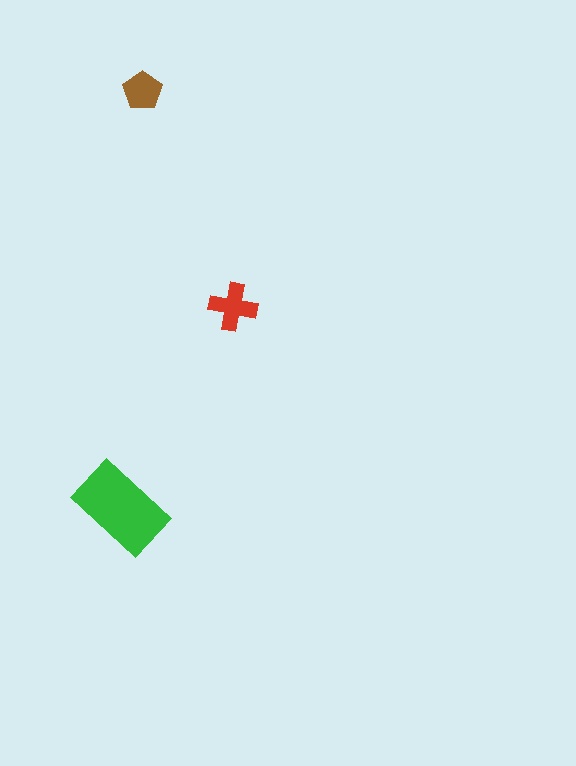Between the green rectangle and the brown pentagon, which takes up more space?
The green rectangle.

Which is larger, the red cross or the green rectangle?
The green rectangle.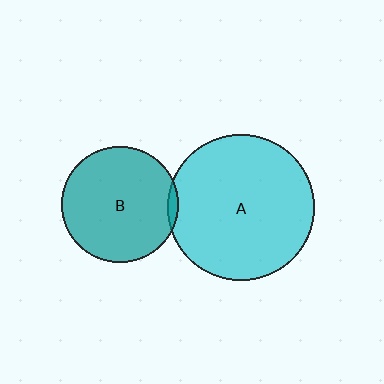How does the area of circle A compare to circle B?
Approximately 1.6 times.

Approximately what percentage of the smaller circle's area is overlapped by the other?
Approximately 5%.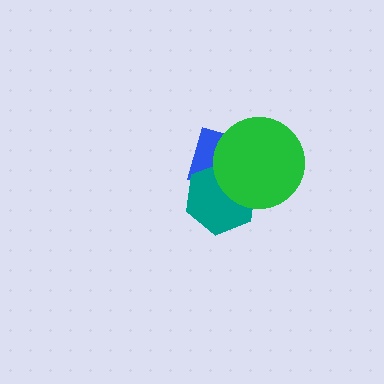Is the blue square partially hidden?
Yes, it is partially covered by another shape.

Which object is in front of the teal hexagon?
The green circle is in front of the teal hexagon.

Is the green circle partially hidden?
No, no other shape covers it.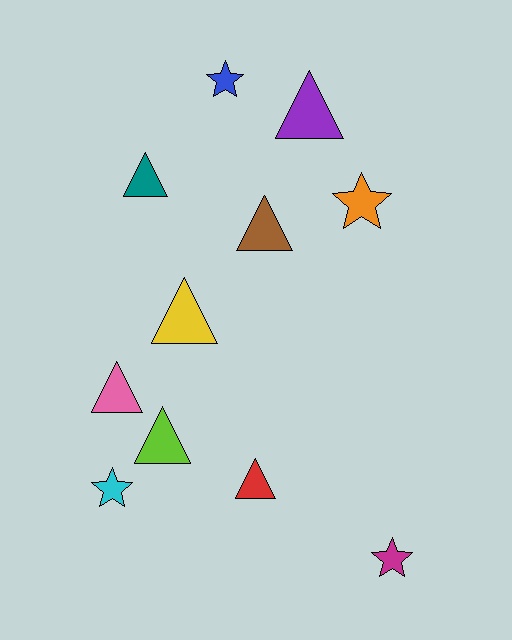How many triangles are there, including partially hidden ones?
There are 7 triangles.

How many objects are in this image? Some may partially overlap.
There are 11 objects.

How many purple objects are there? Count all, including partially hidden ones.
There is 1 purple object.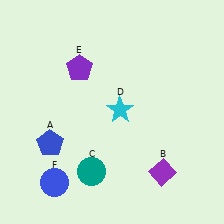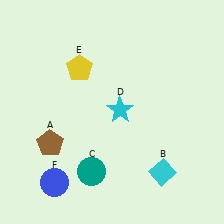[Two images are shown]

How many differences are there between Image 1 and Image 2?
There are 3 differences between the two images.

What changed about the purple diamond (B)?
In Image 1, B is purple. In Image 2, it changed to cyan.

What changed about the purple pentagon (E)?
In Image 1, E is purple. In Image 2, it changed to yellow.